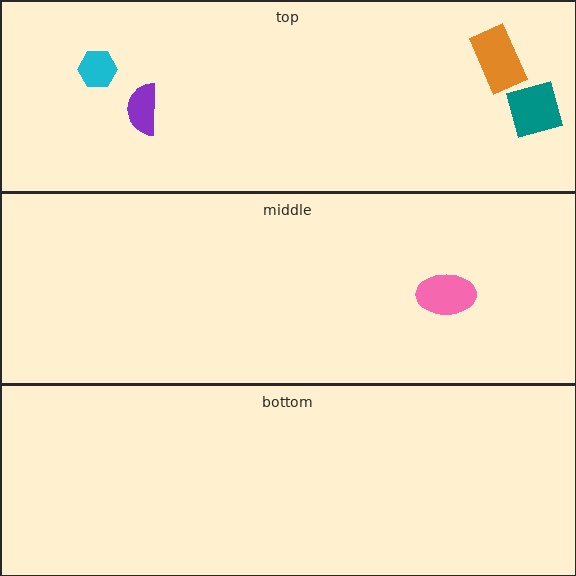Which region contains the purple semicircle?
The top region.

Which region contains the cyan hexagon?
The top region.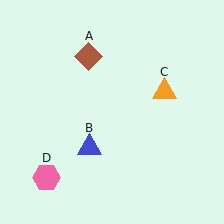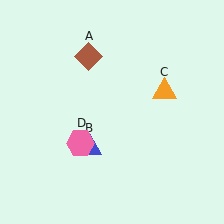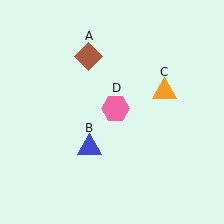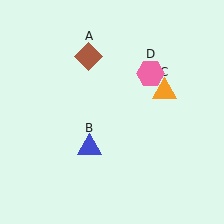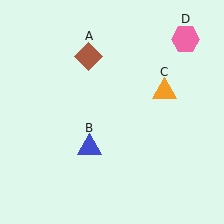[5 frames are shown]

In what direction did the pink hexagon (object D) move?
The pink hexagon (object D) moved up and to the right.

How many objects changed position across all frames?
1 object changed position: pink hexagon (object D).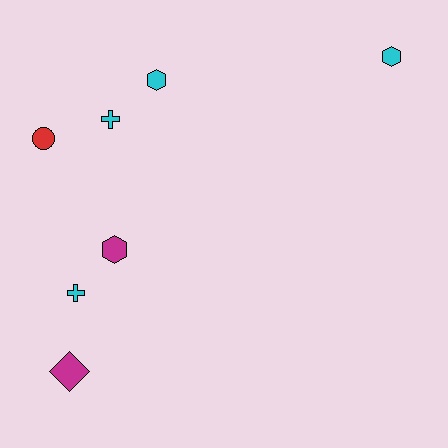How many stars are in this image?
There are no stars.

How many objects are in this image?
There are 7 objects.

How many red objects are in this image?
There is 1 red object.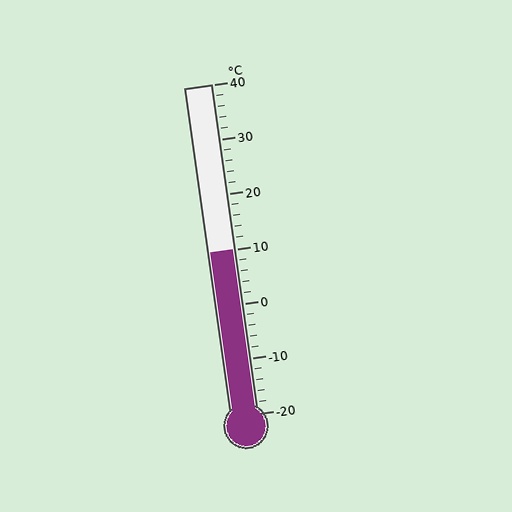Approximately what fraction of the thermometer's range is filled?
The thermometer is filled to approximately 50% of its range.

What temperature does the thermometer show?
The thermometer shows approximately 10°C.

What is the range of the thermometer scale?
The thermometer scale ranges from -20°C to 40°C.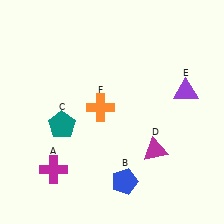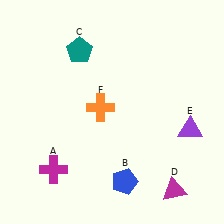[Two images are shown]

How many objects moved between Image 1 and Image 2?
3 objects moved between the two images.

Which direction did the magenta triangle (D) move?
The magenta triangle (D) moved down.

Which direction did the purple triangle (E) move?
The purple triangle (E) moved down.